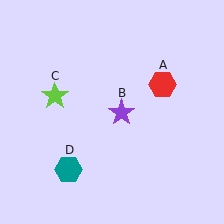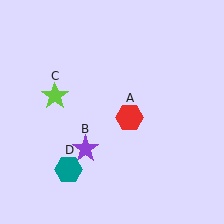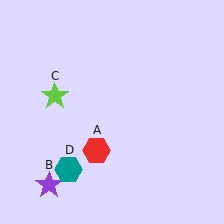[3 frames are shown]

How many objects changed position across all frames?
2 objects changed position: red hexagon (object A), purple star (object B).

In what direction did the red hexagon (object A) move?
The red hexagon (object A) moved down and to the left.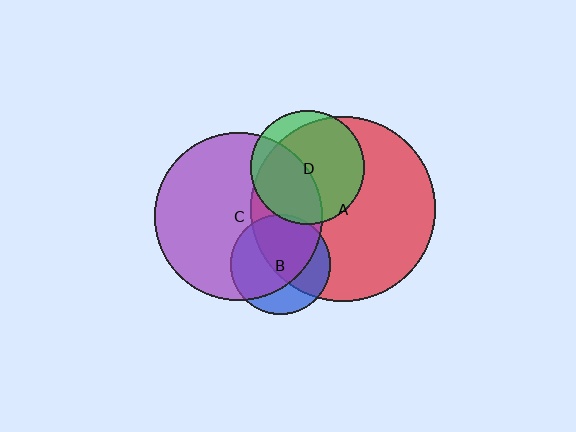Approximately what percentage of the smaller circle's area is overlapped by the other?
Approximately 85%.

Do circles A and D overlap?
Yes.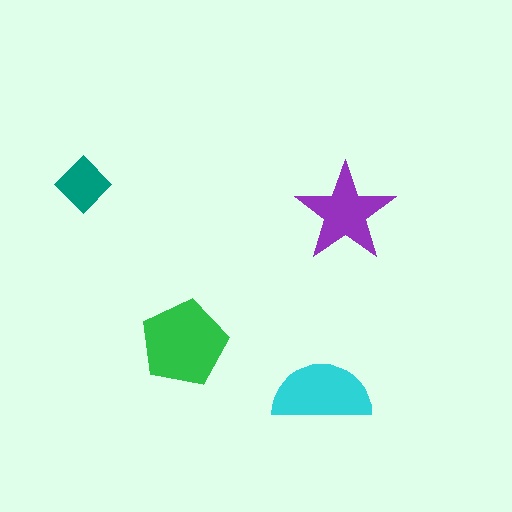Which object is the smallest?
The teal diamond.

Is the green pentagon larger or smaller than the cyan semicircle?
Larger.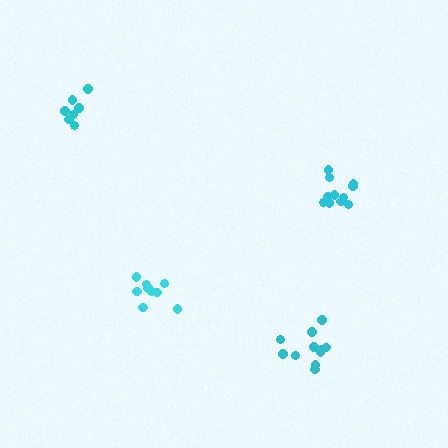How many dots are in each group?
Group 1: 9 dots, Group 2: 11 dots, Group 3: 7 dots, Group 4: 11 dots (38 total).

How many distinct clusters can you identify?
There are 4 distinct clusters.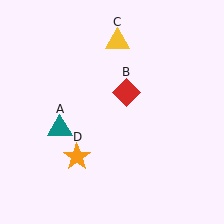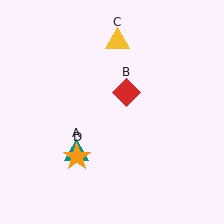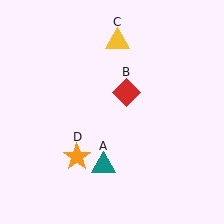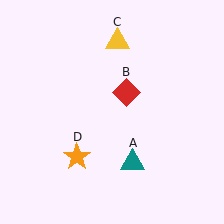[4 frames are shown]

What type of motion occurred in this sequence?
The teal triangle (object A) rotated counterclockwise around the center of the scene.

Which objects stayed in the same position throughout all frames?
Red diamond (object B) and yellow triangle (object C) and orange star (object D) remained stationary.